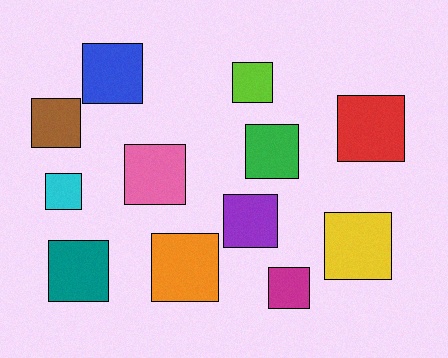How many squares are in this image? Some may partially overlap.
There are 12 squares.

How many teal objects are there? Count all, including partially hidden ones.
There is 1 teal object.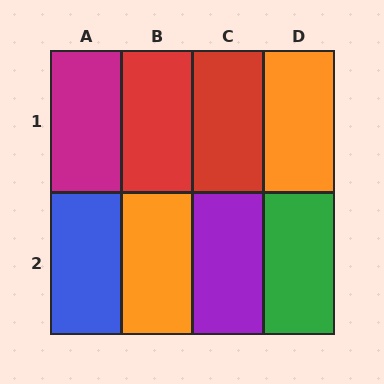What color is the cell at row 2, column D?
Green.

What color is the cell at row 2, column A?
Blue.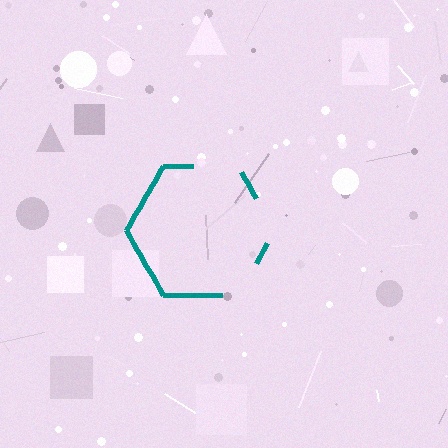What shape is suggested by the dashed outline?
The dashed outline suggests a hexagon.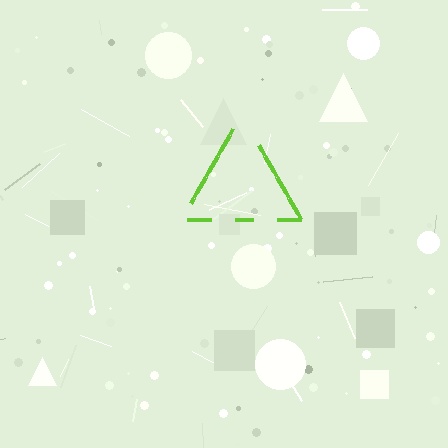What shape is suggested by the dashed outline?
The dashed outline suggests a triangle.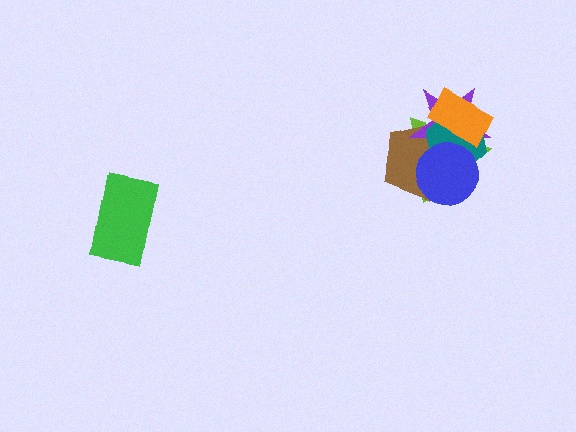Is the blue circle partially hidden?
No, no other shape covers it.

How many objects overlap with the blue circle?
4 objects overlap with the blue circle.